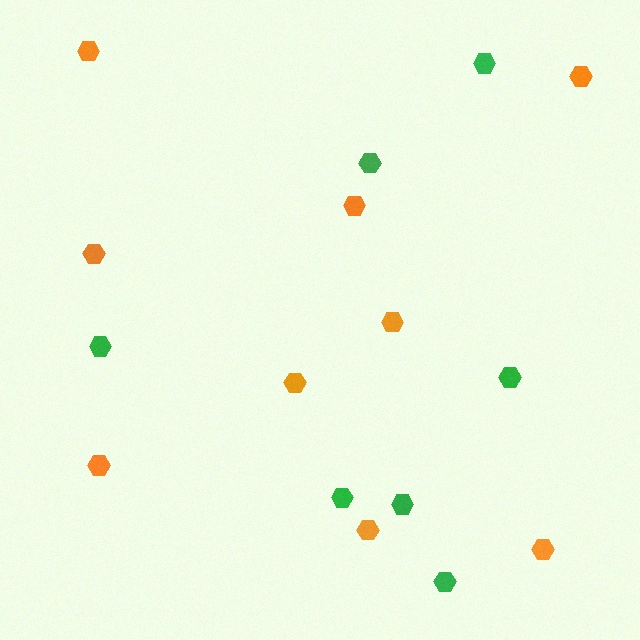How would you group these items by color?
There are 2 groups: one group of green hexagons (7) and one group of orange hexagons (9).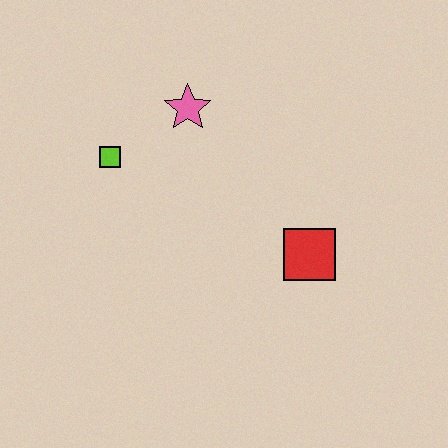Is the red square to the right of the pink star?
Yes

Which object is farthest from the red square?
The lime square is farthest from the red square.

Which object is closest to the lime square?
The pink star is closest to the lime square.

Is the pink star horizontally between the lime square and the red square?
Yes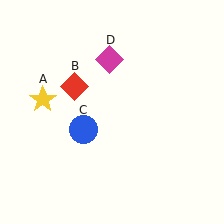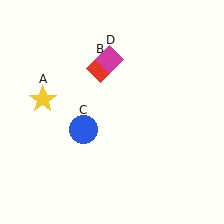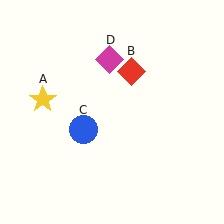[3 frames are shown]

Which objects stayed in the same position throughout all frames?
Yellow star (object A) and blue circle (object C) and magenta diamond (object D) remained stationary.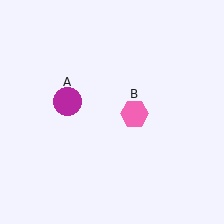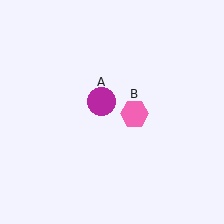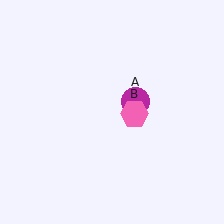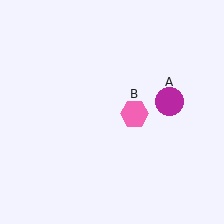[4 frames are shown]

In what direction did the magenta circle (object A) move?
The magenta circle (object A) moved right.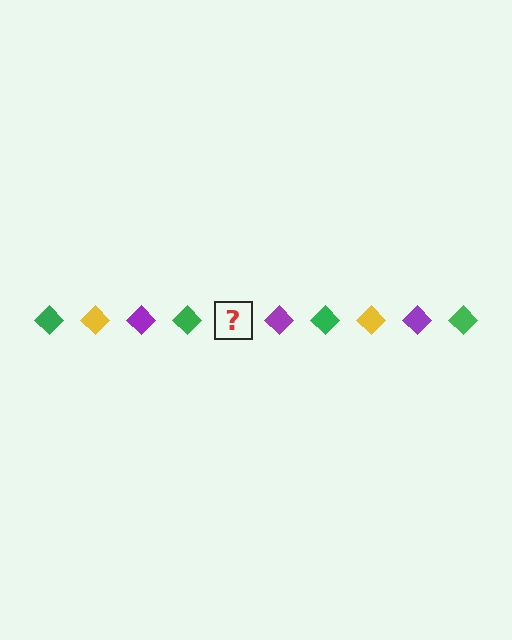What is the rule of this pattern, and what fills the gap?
The rule is that the pattern cycles through green, yellow, purple diamonds. The gap should be filled with a yellow diamond.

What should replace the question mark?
The question mark should be replaced with a yellow diamond.